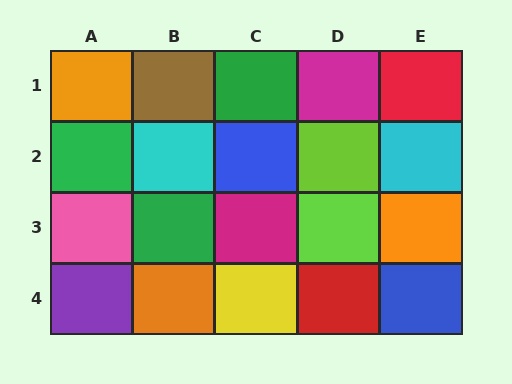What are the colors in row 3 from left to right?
Pink, green, magenta, lime, orange.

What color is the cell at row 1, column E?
Red.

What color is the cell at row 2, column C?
Blue.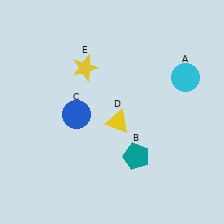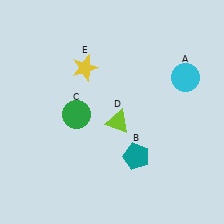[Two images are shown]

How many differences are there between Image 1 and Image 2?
There are 2 differences between the two images.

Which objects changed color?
C changed from blue to green. D changed from yellow to lime.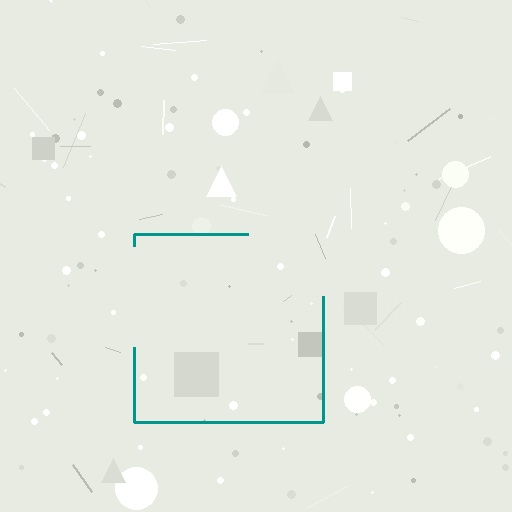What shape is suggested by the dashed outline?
The dashed outline suggests a square.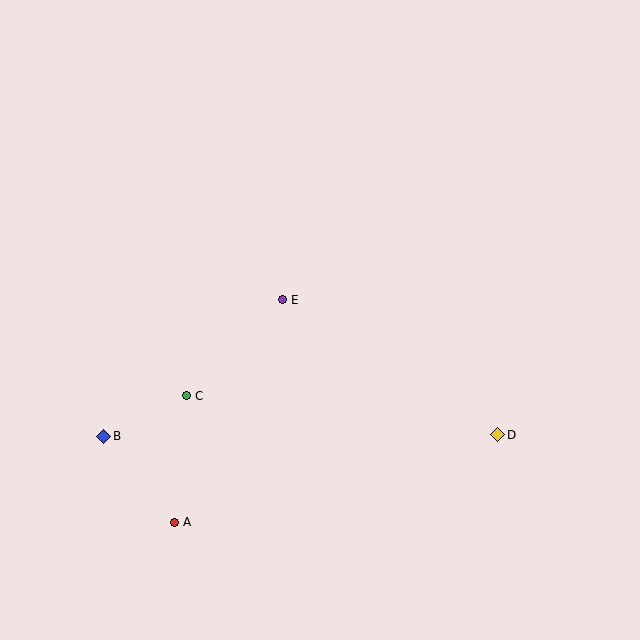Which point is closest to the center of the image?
Point E at (282, 300) is closest to the center.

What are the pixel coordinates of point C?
Point C is at (186, 396).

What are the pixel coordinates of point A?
Point A is at (174, 522).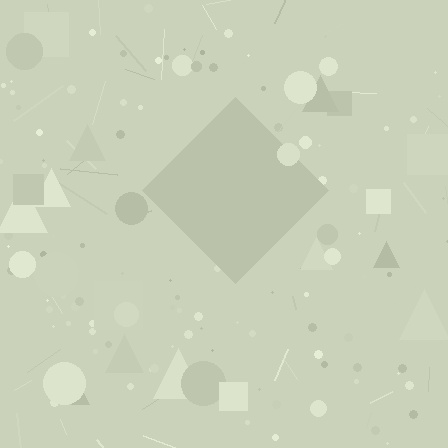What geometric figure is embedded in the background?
A diamond is embedded in the background.